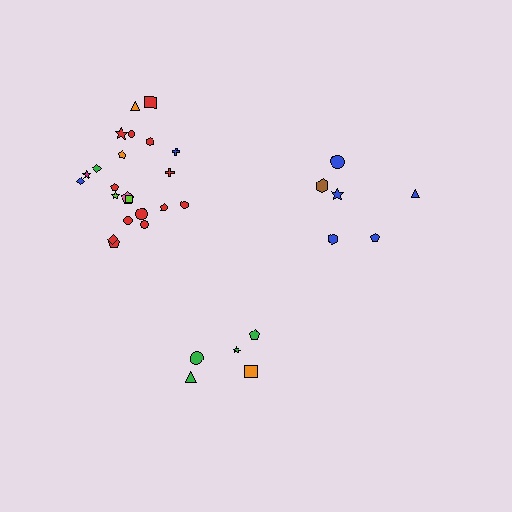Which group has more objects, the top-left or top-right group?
The top-left group.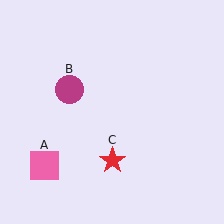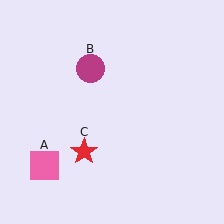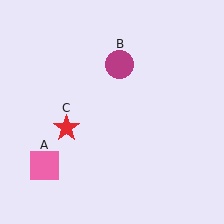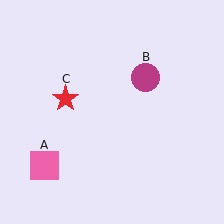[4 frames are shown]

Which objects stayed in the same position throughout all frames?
Pink square (object A) remained stationary.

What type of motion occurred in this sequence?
The magenta circle (object B), red star (object C) rotated clockwise around the center of the scene.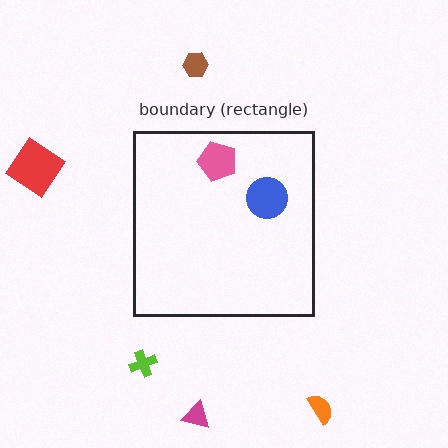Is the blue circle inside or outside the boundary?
Inside.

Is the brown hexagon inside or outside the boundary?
Outside.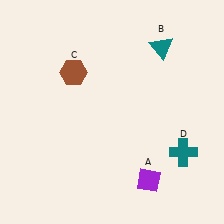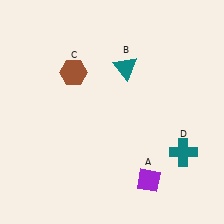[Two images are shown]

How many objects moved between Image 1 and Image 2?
1 object moved between the two images.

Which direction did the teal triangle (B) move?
The teal triangle (B) moved left.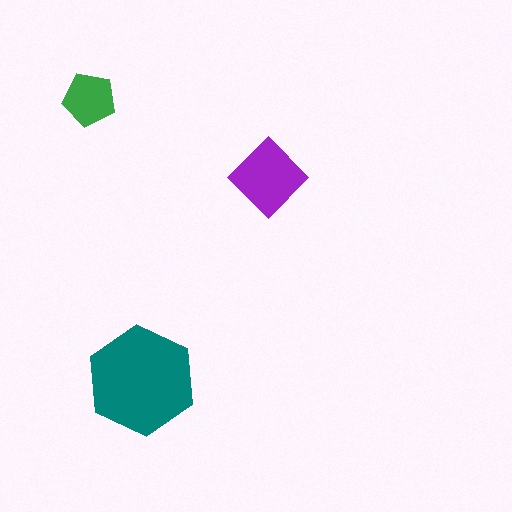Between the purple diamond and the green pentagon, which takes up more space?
The purple diamond.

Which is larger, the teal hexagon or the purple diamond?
The teal hexagon.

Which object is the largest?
The teal hexagon.